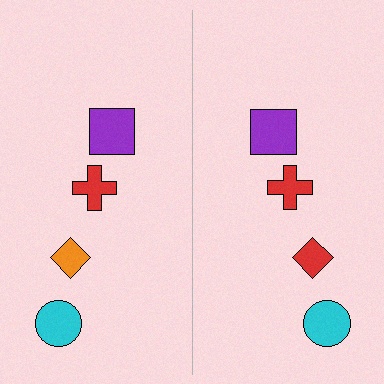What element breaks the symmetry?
The red diamond on the right side breaks the symmetry — its mirror counterpart is orange.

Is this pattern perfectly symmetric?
No, the pattern is not perfectly symmetric. The red diamond on the right side breaks the symmetry — its mirror counterpart is orange.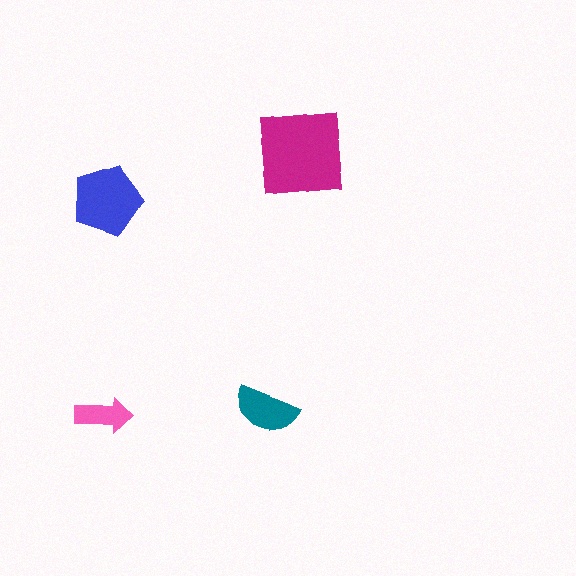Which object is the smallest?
The pink arrow.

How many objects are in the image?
There are 4 objects in the image.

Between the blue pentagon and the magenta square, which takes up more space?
The magenta square.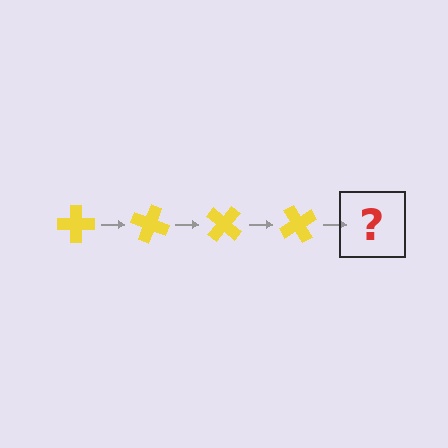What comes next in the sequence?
The next element should be a yellow cross rotated 80 degrees.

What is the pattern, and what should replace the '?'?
The pattern is that the cross rotates 20 degrees each step. The '?' should be a yellow cross rotated 80 degrees.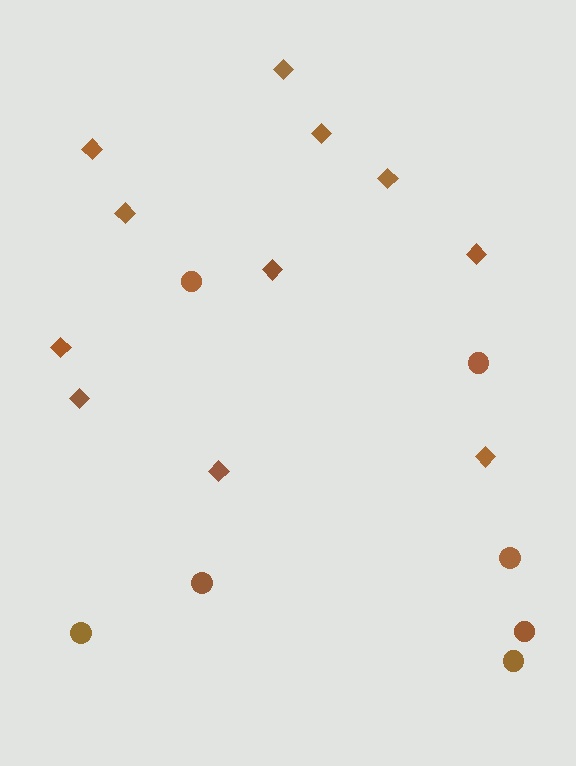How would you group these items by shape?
There are 2 groups: one group of circles (7) and one group of diamonds (11).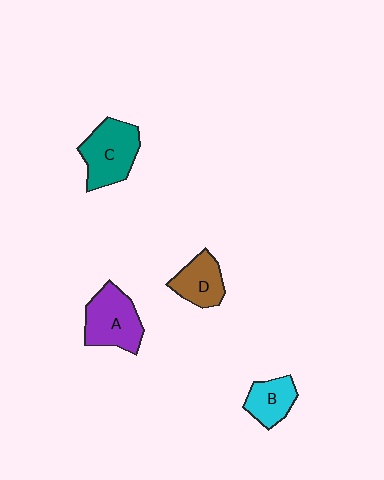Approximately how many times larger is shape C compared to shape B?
Approximately 1.6 times.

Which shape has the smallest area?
Shape B (cyan).